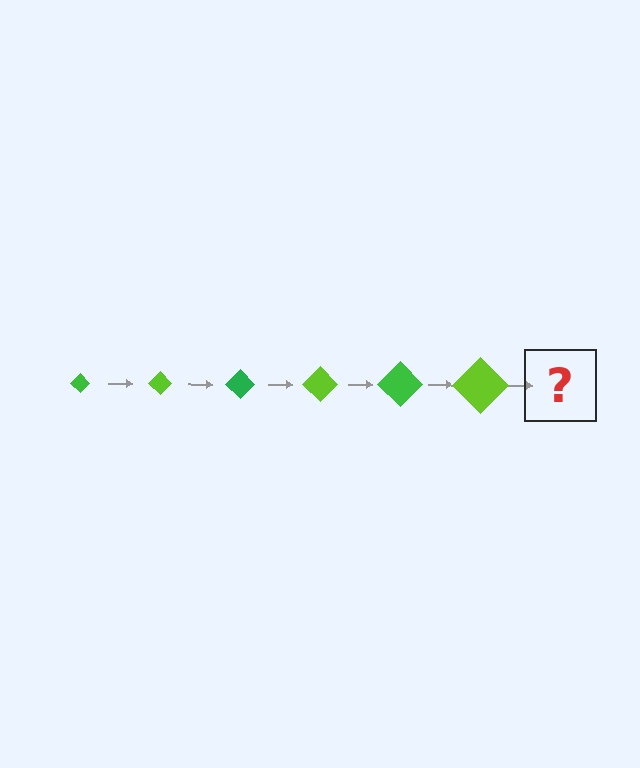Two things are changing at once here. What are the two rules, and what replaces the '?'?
The two rules are that the diamond grows larger each step and the color cycles through green and lime. The '?' should be a green diamond, larger than the previous one.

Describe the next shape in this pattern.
It should be a green diamond, larger than the previous one.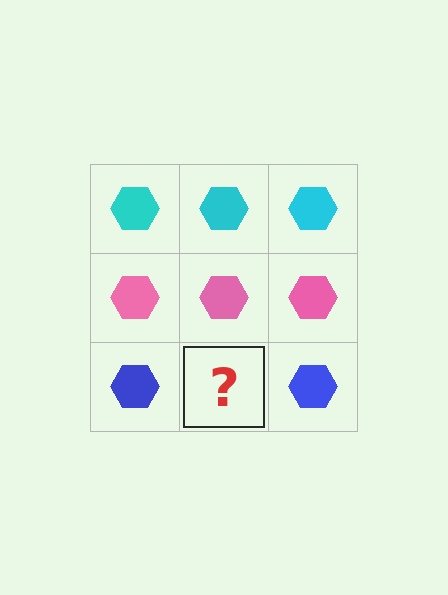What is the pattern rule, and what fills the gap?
The rule is that each row has a consistent color. The gap should be filled with a blue hexagon.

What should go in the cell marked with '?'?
The missing cell should contain a blue hexagon.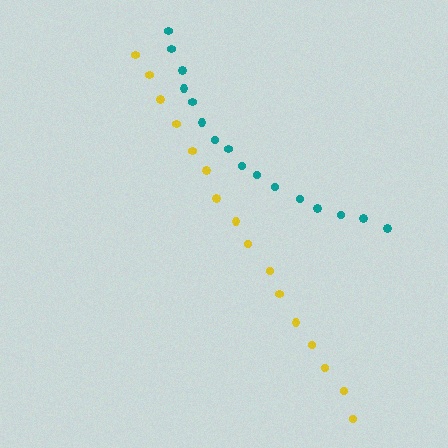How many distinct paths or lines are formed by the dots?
There are 2 distinct paths.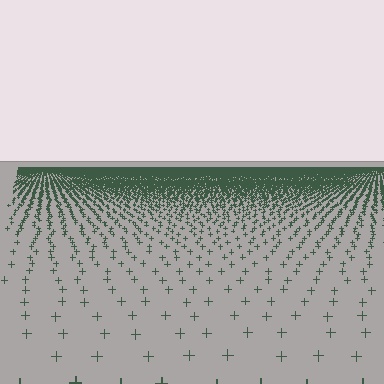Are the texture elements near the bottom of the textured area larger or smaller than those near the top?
Larger. Near the bottom, elements are closer to the viewer and appear at a bigger on-screen size.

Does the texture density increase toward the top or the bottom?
Density increases toward the top.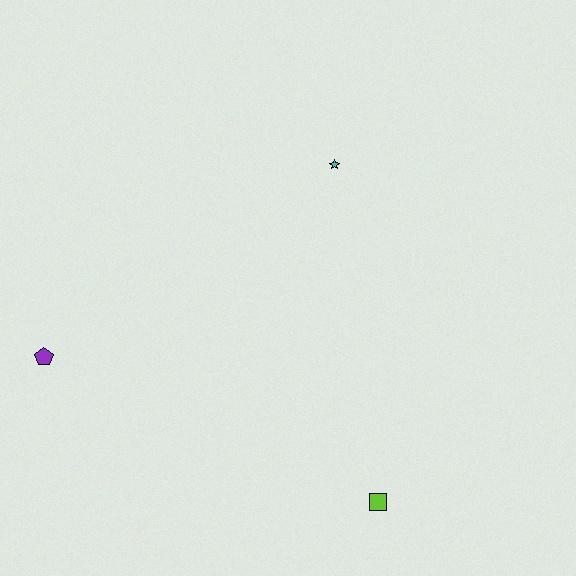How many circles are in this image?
There are no circles.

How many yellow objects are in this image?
There are no yellow objects.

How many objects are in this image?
There are 3 objects.